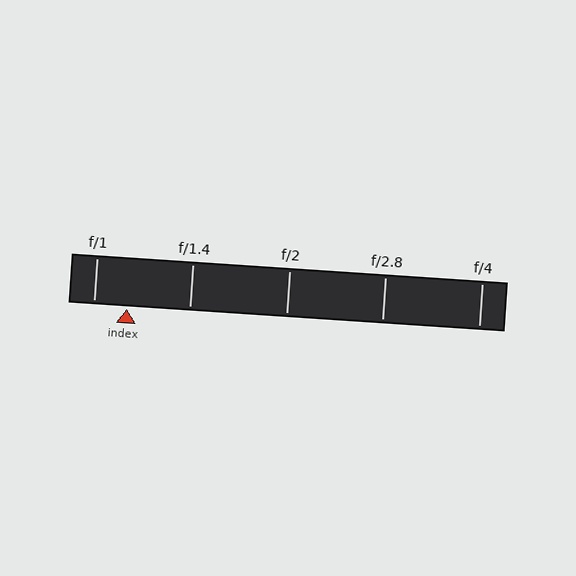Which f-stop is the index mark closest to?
The index mark is closest to f/1.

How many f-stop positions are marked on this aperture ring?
There are 5 f-stop positions marked.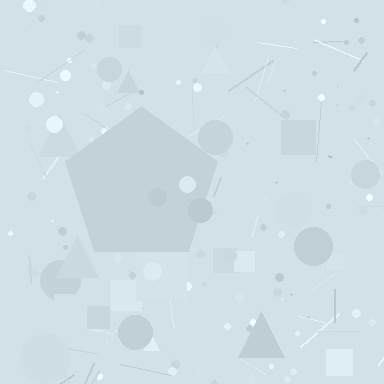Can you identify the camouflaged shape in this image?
The camouflaged shape is a pentagon.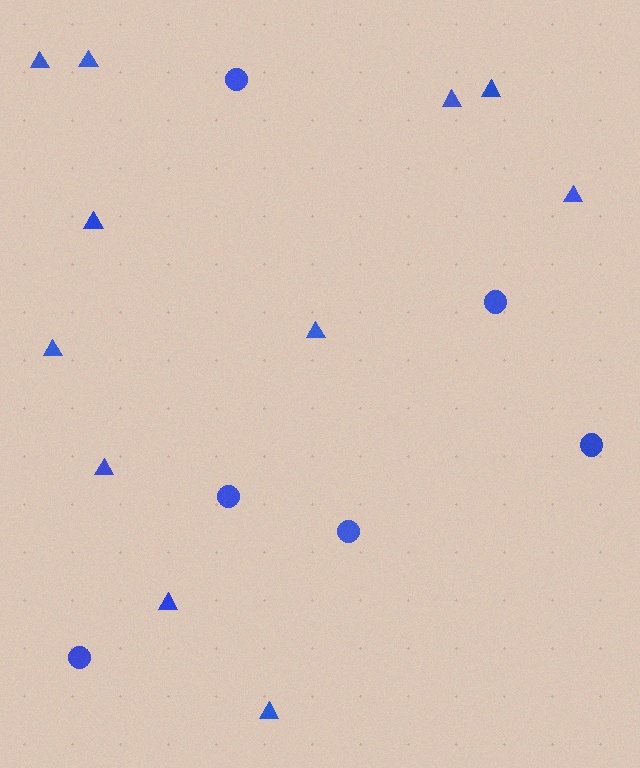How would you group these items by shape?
There are 2 groups: one group of circles (6) and one group of triangles (11).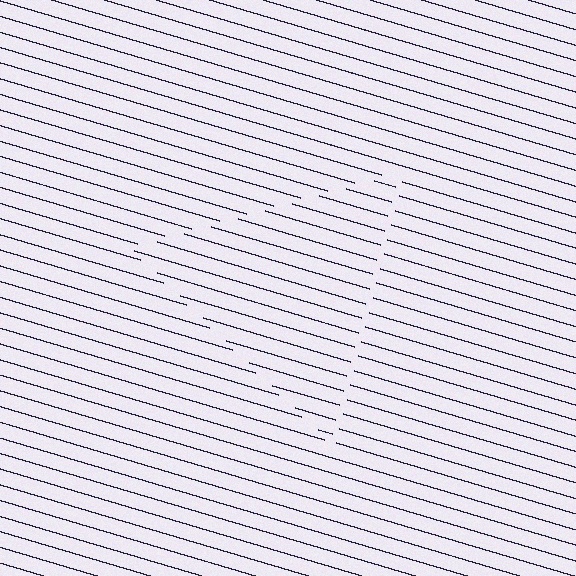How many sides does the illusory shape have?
3 sides — the line-ends trace a triangle.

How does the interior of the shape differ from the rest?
The interior of the shape contains the same grating, shifted by half a period — the contour is defined by the phase discontinuity where line-ends from the inner and outer gratings abut.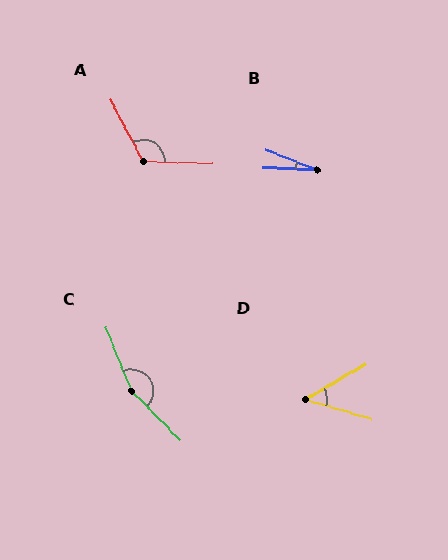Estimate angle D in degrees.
Approximately 48 degrees.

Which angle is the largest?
C, at approximately 157 degrees.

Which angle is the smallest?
B, at approximately 19 degrees.